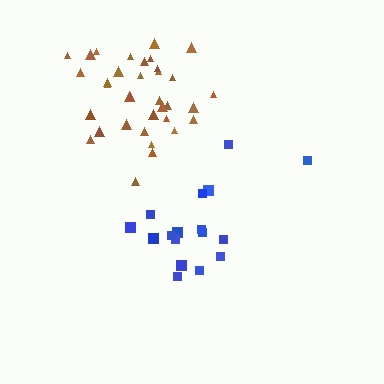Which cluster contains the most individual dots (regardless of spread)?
Brown (35).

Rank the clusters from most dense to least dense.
brown, blue.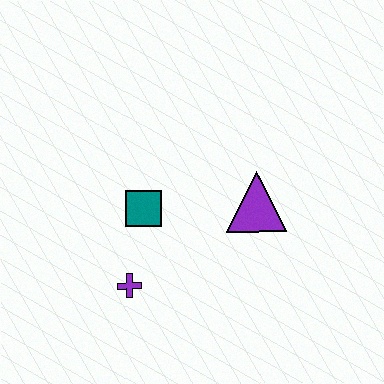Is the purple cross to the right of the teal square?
No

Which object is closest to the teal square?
The purple cross is closest to the teal square.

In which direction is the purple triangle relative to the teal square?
The purple triangle is to the right of the teal square.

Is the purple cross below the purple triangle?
Yes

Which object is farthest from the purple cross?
The purple triangle is farthest from the purple cross.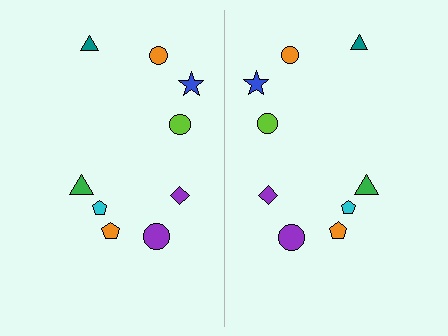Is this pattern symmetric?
Yes, this pattern has bilateral (reflection) symmetry.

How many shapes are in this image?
There are 18 shapes in this image.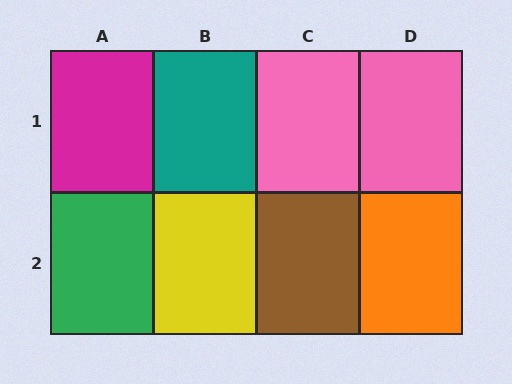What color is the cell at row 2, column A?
Green.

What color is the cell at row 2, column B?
Yellow.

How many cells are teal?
1 cell is teal.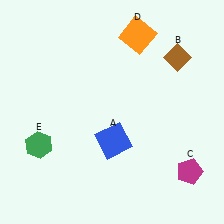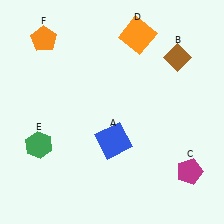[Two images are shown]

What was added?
An orange pentagon (F) was added in Image 2.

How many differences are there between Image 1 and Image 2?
There is 1 difference between the two images.